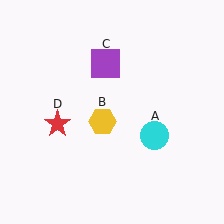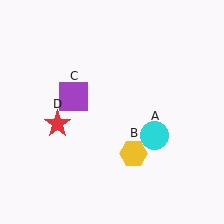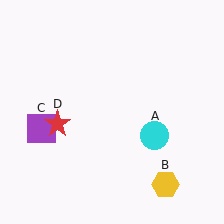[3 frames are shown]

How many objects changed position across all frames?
2 objects changed position: yellow hexagon (object B), purple square (object C).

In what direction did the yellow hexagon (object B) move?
The yellow hexagon (object B) moved down and to the right.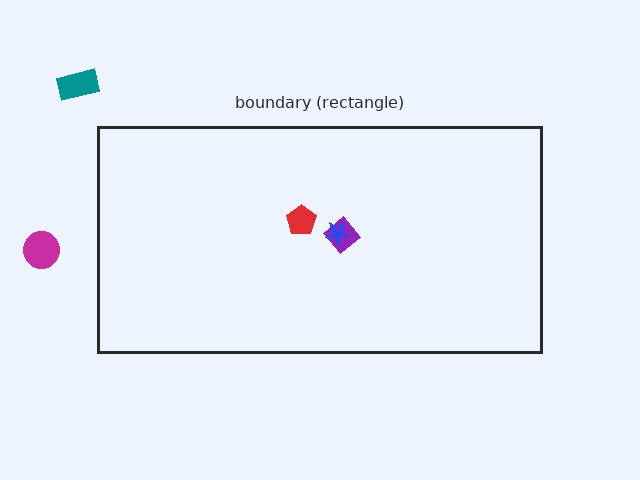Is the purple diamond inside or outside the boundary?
Inside.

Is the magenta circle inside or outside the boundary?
Outside.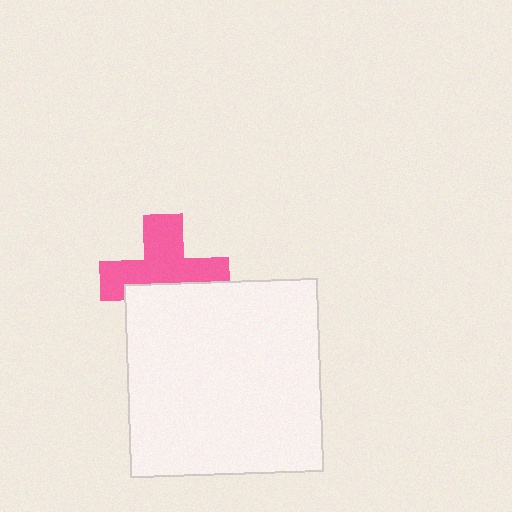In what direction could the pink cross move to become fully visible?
The pink cross could move up. That would shift it out from behind the white square entirely.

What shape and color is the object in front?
The object in front is a white square.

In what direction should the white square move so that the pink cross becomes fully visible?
The white square should move down. That is the shortest direction to clear the overlap and leave the pink cross fully visible.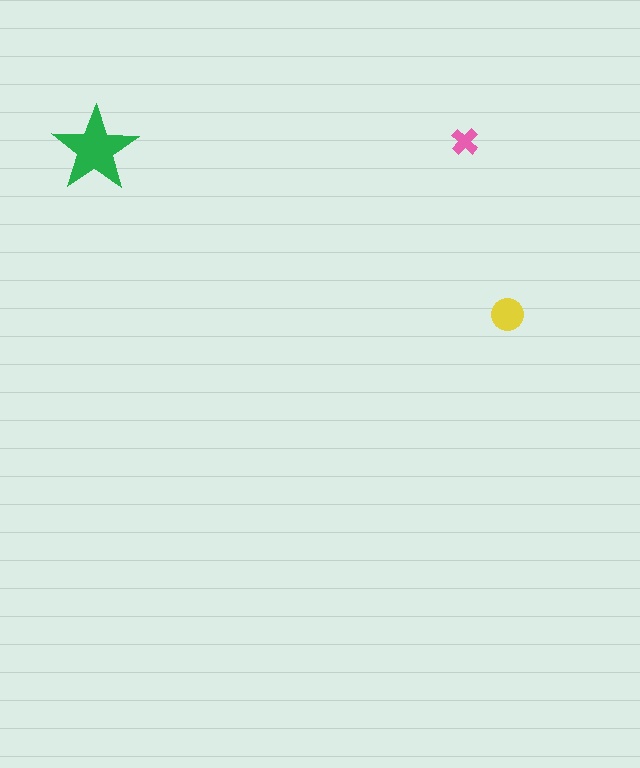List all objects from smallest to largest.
The pink cross, the yellow circle, the green star.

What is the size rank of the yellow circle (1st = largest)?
2nd.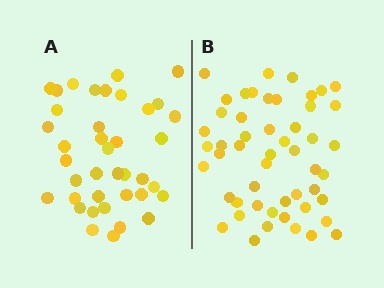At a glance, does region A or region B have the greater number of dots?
Region B (the right region) has more dots.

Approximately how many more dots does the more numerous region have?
Region B has roughly 12 or so more dots than region A.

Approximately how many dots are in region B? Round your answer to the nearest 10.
About 50 dots. (The exact count is 51, which rounds to 50.)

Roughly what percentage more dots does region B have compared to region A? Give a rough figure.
About 30% more.